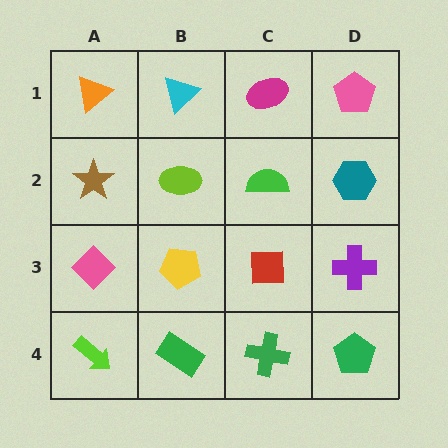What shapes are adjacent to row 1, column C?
A green semicircle (row 2, column C), a cyan triangle (row 1, column B), a pink pentagon (row 1, column D).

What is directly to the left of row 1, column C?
A cyan triangle.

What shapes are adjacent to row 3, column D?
A teal hexagon (row 2, column D), a green pentagon (row 4, column D), a red square (row 3, column C).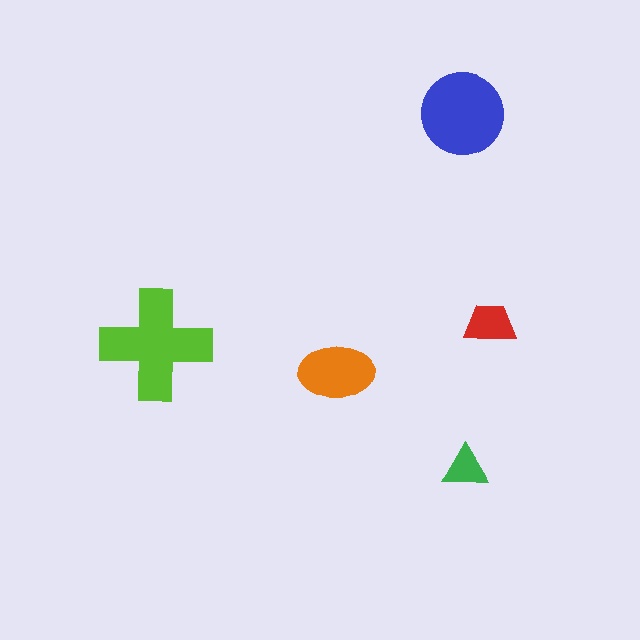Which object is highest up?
The blue circle is topmost.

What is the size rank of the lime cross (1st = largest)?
1st.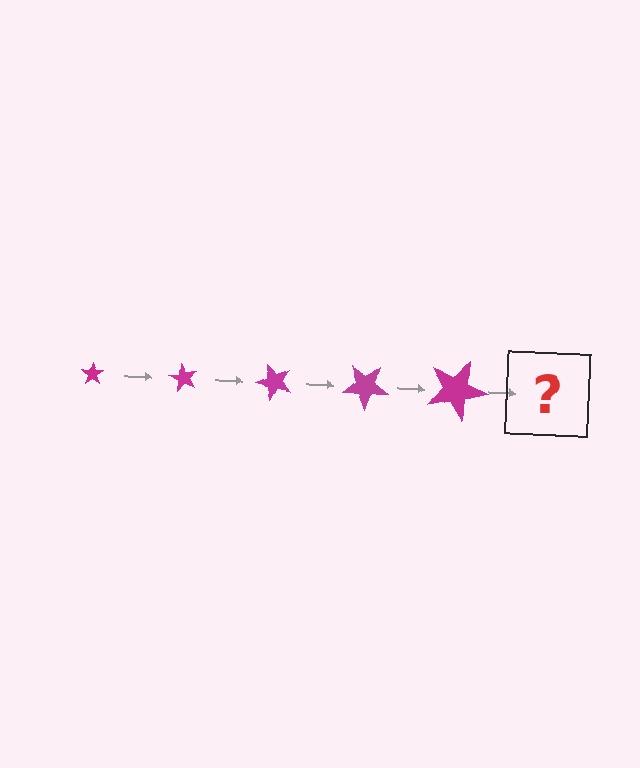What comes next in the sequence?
The next element should be a star, larger than the previous one and rotated 300 degrees from the start.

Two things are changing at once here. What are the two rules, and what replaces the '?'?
The two rules are that the star grows larger each step and it rotates 60 degrees each step. The '?' should be a star, larger than the previous one and rotated 300 degrees from the start.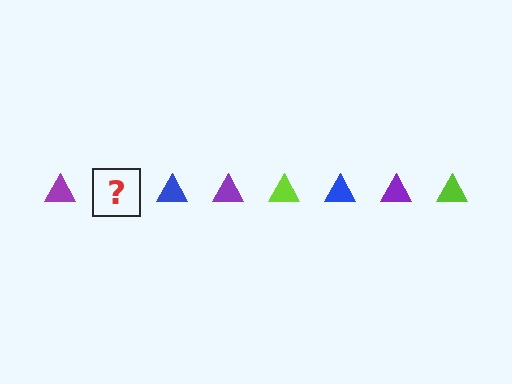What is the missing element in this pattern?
The missing element is a lime triangle.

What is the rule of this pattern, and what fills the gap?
The rule is that the pattern cycles through purple, lime, blue triangles. The gap should be filled with a lime triangle.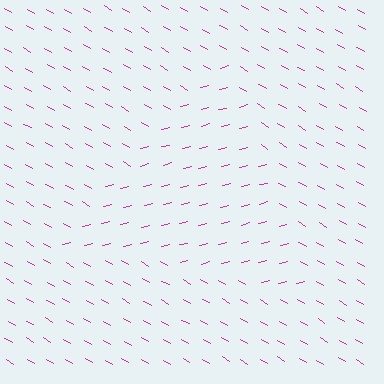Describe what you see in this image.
The image is filled with small magenta line segments. A triangle region in the image has lines oriented differently from the surrounding lines, creating a visible texture boundary.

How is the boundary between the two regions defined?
The boundary is defined purely by a change in line orientation (approximately 45 degrees difference). All lines are the same color and thickness.